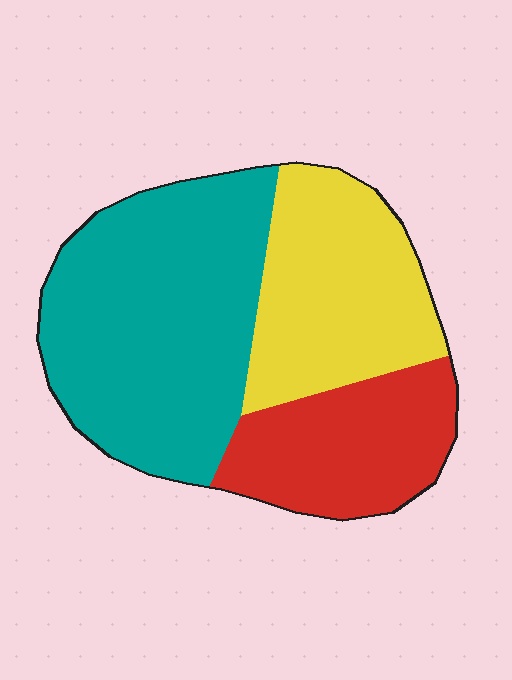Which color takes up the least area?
Red, at roughly 25%.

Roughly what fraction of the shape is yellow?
Yellow covers about 30% of the shape.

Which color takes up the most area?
Teal, at roughly 45%.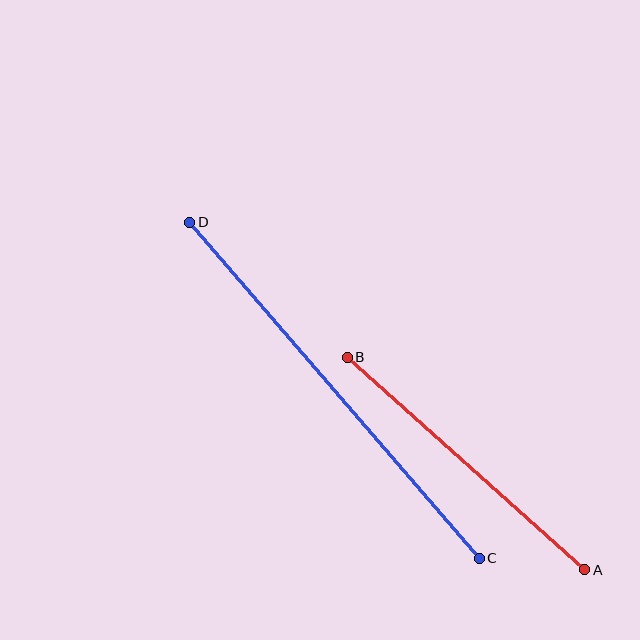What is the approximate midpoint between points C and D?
The midpoint is at approximately (334, 390) pixels.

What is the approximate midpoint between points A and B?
The midpoint is at approximately (466, 464) pixels.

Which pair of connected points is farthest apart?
Points C and D are farthest apart.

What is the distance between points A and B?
The distance is approximately 318 pixels.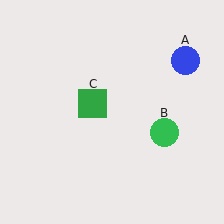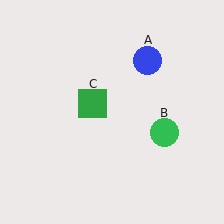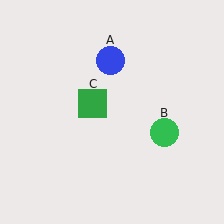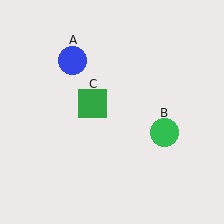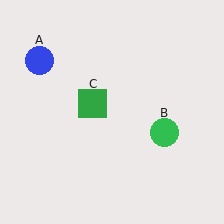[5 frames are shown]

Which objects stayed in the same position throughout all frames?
Green circle (object B) and green square (object C) remained stationary.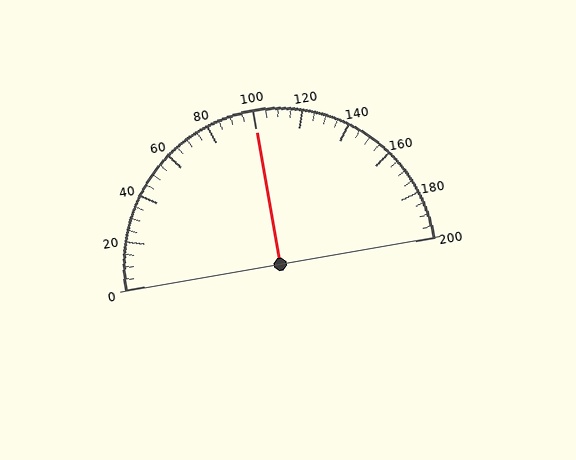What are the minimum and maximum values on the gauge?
The gauge ranges from 0 to 200.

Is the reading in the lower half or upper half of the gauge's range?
The reading is in the upper half of the range (0 to 200).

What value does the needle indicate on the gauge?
The needle indicates approximately 100.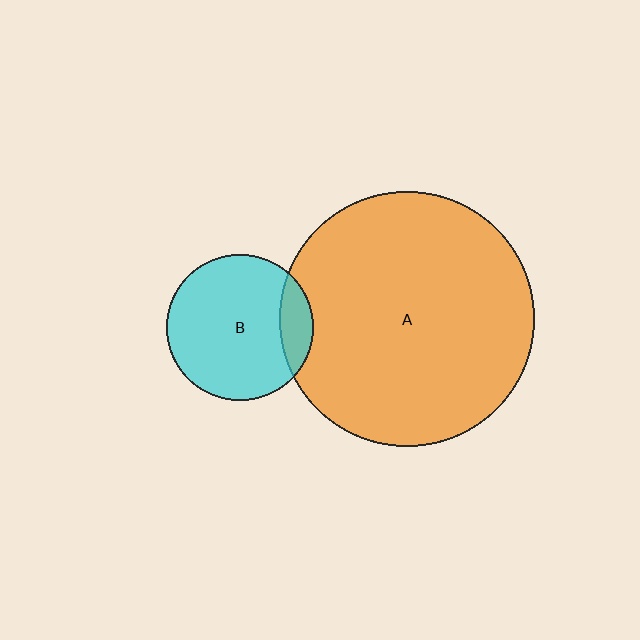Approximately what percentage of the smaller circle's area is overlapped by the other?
Approximately 15%.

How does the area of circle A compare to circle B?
Approximately 3.0 times.